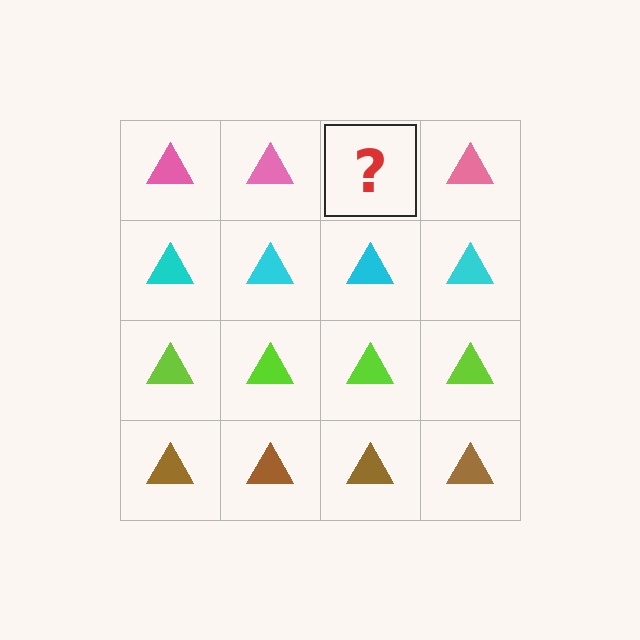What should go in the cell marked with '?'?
The missing cell should contain a pink triangle.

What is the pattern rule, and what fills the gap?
The rule is that each row has a consistent color. The gap should be filled with a pink triangle.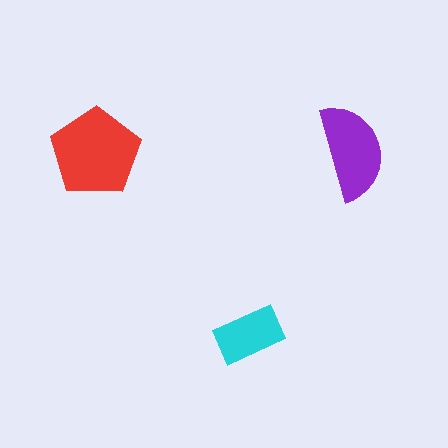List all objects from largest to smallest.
The red pentagon, the purple semicircle, the cyan rectangle.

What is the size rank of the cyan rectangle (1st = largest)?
3rd.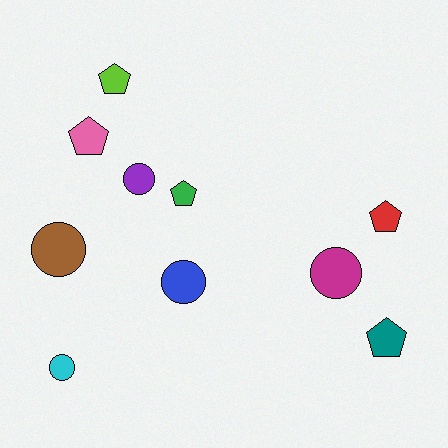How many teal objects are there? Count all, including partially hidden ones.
There is 1 teal object.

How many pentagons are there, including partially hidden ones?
There are 5 pentagons.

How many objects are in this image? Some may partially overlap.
There are 10 objects.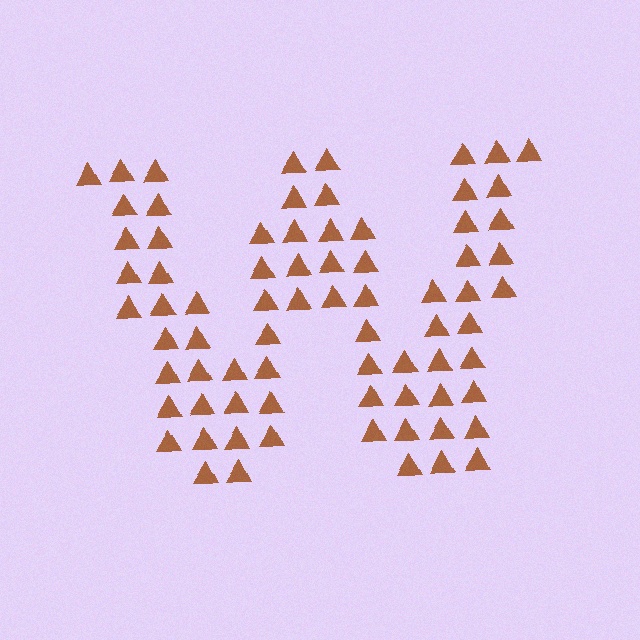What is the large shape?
The large shape is the letter W.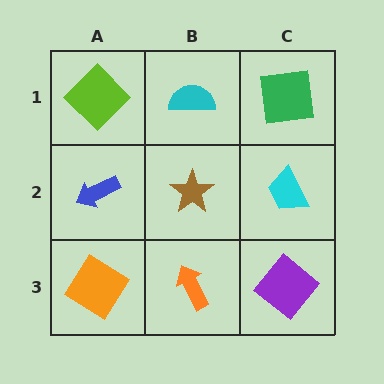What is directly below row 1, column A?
A blue arrow.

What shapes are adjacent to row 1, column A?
A blue arrow (row 2, column A), a cyan semicircle (row 1, column B).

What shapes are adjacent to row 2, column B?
A cyan semicircle (row 1, column B), an orange arrow (row 3, column B), a blue arrow (row 2, column A), a cyan trapezoid (row 2, column C).